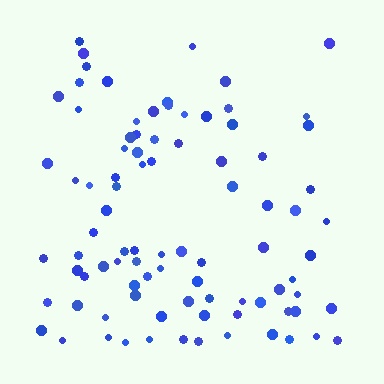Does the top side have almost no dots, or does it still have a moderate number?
Still a moderate number, just noticeably fewer than the bottom.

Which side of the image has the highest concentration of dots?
The bottom.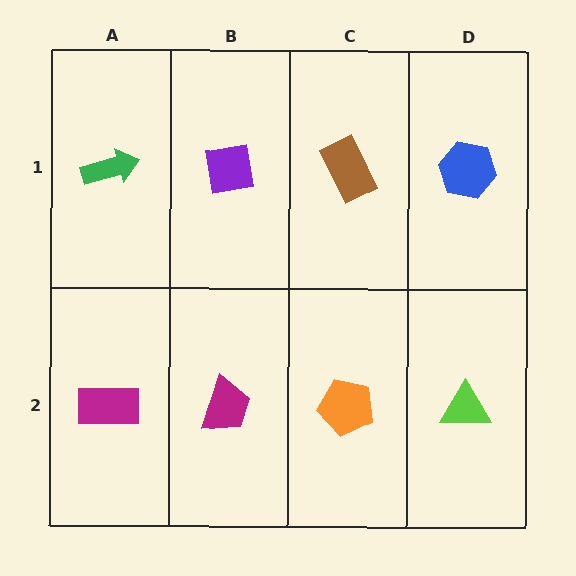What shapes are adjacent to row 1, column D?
A lime triangle (row 2, column D), a brown rectangle (row 1, column C).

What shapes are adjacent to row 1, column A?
A magenta rectangle (row 2, column A), a purple square (row 1, column B).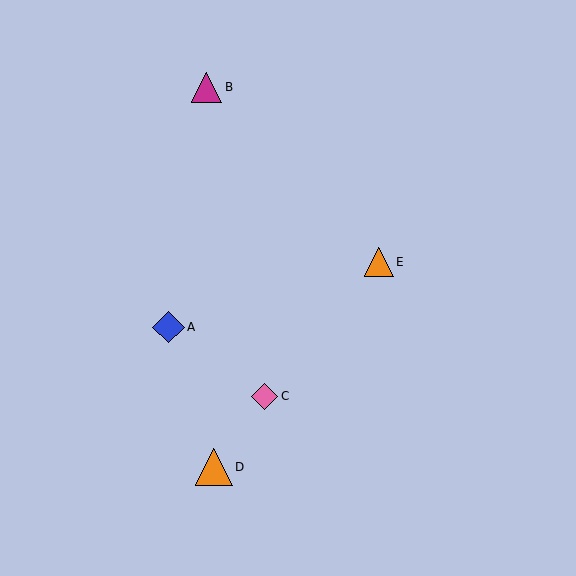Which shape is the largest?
The orange triangle (labeled D) is the largest.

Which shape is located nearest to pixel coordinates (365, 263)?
The orange triangle (labeled E) at (379, 262) is nearest to that location.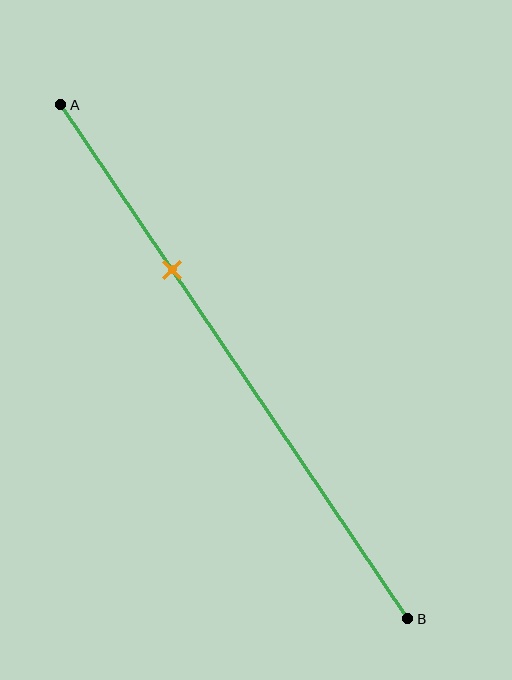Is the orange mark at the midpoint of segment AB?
No, the mark is at about 30% from A, not at the 50% midpoint.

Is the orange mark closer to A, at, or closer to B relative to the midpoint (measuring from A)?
The orange mark is closer to point A than the midpoint of segment AB.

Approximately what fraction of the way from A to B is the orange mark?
The orange mark is approximately 30% of the way from A to B.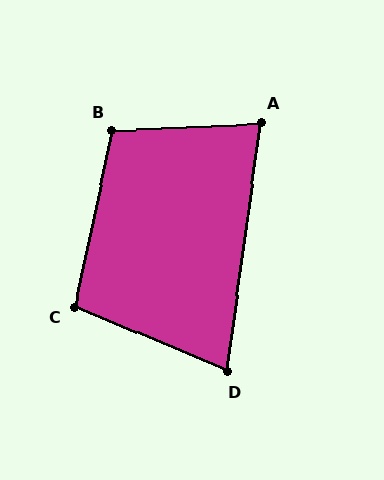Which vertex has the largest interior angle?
B, at approximately 105 degrees.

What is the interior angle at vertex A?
Approximately 80 degrees (acute).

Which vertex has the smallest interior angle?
D, at approximately 75 degrees.